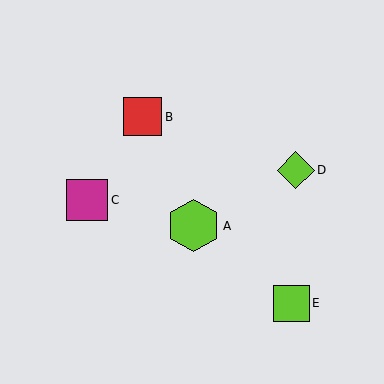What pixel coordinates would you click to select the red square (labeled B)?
Click at (143, 117) to select the red square B.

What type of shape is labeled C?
Shape C is a magenta square.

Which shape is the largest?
The lime hexagon (labeled A) is the largest.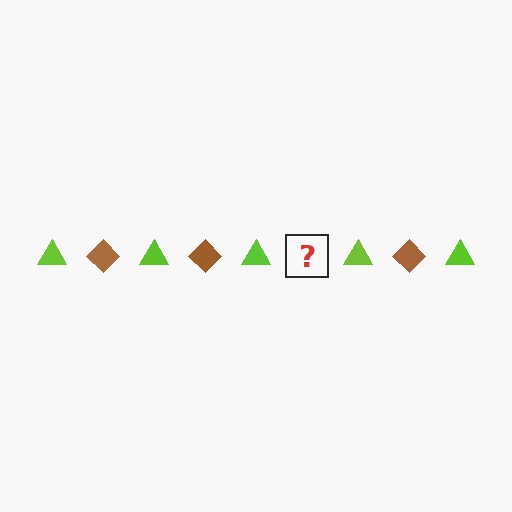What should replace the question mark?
The question mark should be replaced with a brown diamond.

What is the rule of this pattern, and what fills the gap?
The rule is that the pattern alternates between lime triangle and brown diamond. The gap should be filled with a brown diamond.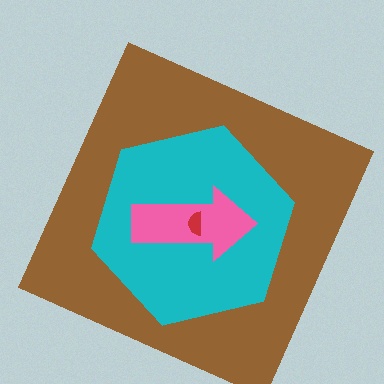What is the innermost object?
The red semicircle.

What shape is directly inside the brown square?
The cyan hexagon.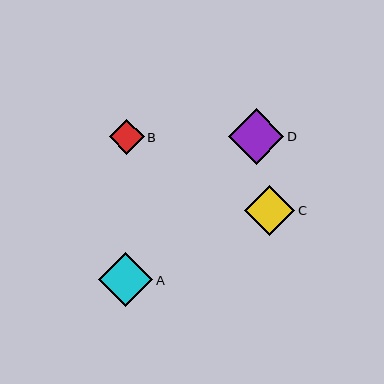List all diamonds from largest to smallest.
From largest to smallest: D, A, C, B.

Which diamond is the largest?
Diamond D is the largest with a size of approximately 56 pixels.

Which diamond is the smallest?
Diamond B is the smallest with a size of approximately 35 pixels.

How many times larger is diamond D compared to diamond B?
Diamond D is approximately 1.6 times the size of diamond B.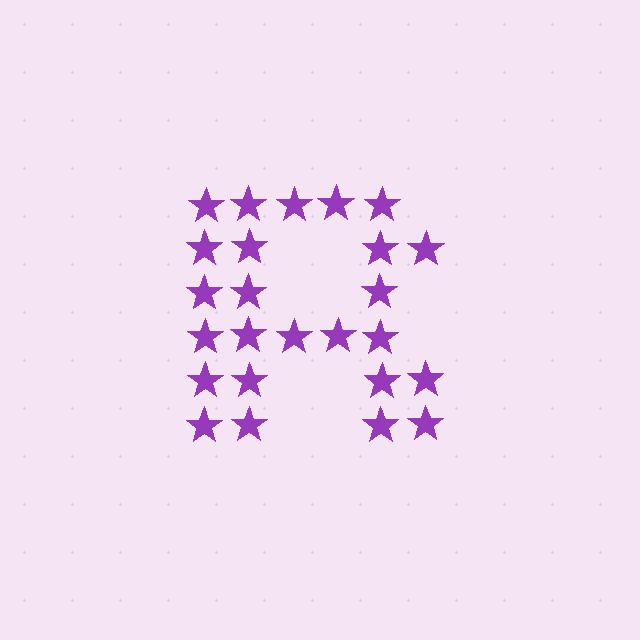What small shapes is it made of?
It is made of small stars.